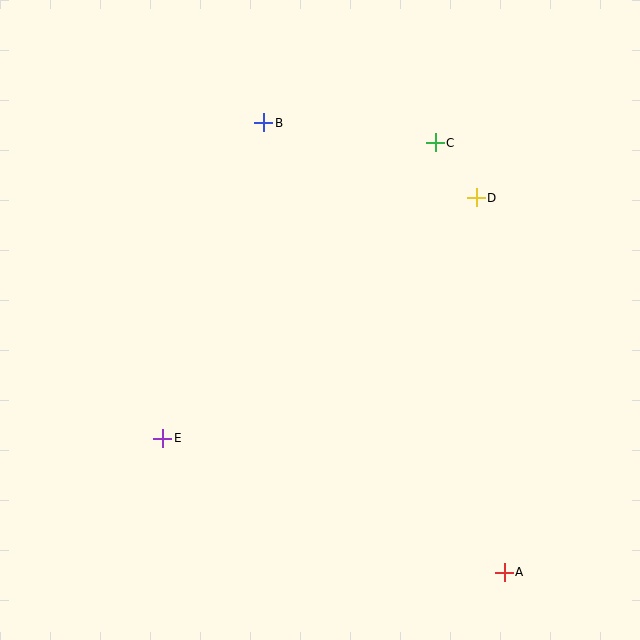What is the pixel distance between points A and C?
The distance between A and C is 435 pixels.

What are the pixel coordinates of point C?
Point C is at (435, 143).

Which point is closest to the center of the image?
Point E at (163, 438) is closest to the center.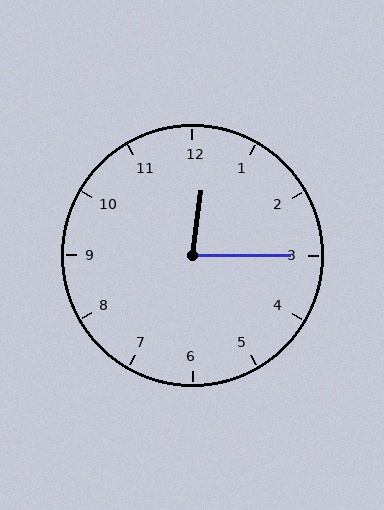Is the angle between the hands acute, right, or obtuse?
It is acute.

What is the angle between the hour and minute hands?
Approximately 82 degrees.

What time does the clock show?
12:15.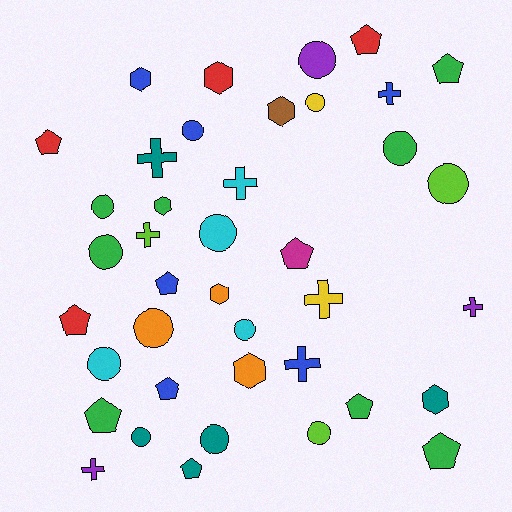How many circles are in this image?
There are 14 circles.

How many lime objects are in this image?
There are 3 lime objects.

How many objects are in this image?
There are 40 objects.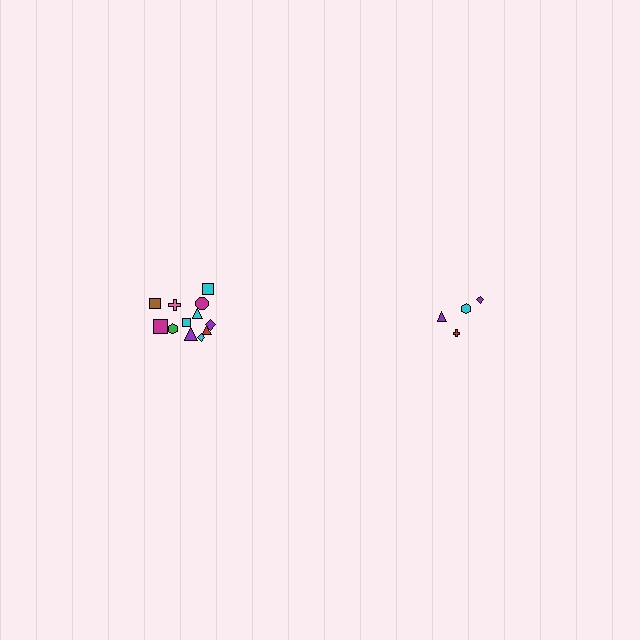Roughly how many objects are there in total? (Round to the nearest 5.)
Roughly 15 objects in total.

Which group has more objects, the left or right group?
The left group.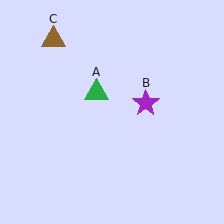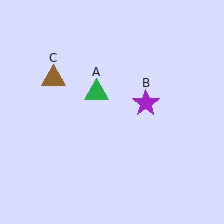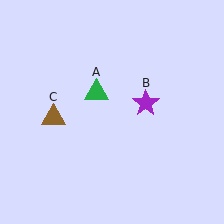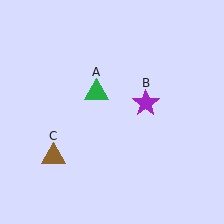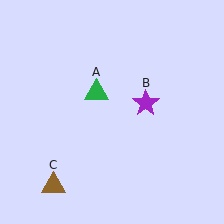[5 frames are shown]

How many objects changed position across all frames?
1 object changed position: brown triangle (object C).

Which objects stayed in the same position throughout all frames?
Green triangle (object A) and purple star (object B) remained stationary.